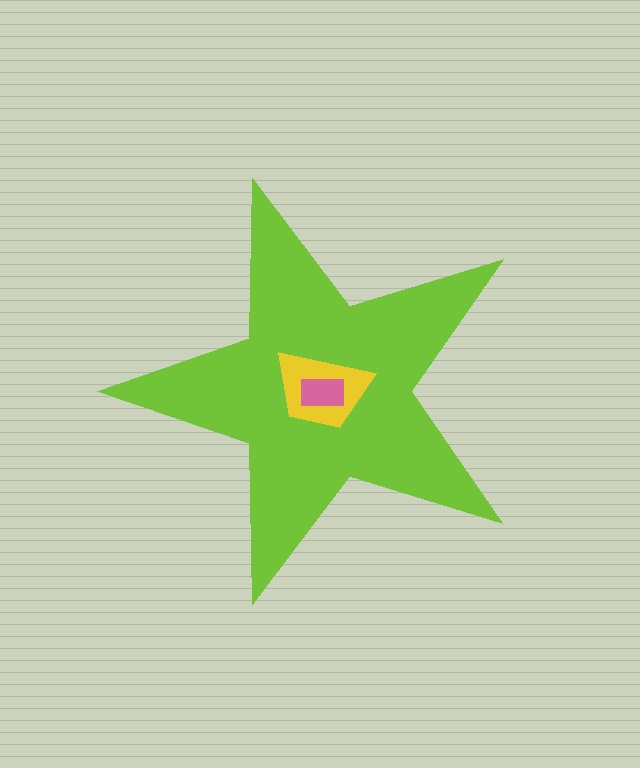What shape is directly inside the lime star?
The yellow trapezoid.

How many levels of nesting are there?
3.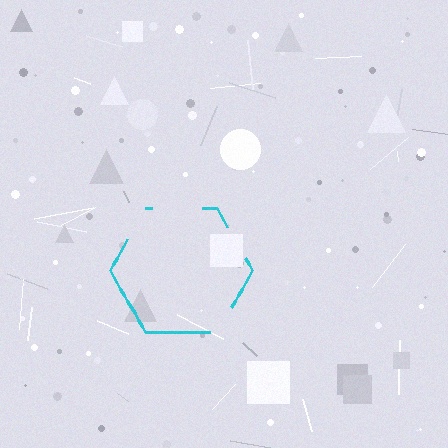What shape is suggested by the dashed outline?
The dashed outline suggests a hexagon.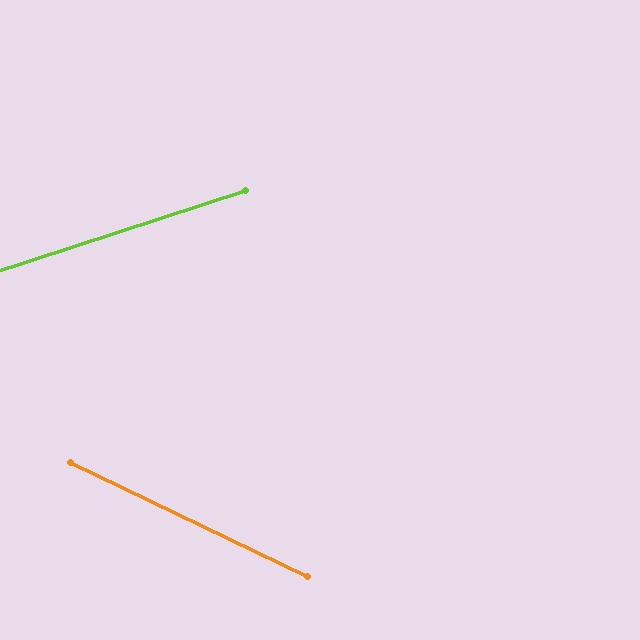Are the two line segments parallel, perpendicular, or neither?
Neither parallel nor perpendicular — they differ by about 44°.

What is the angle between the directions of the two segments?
Approximately 44 degrees.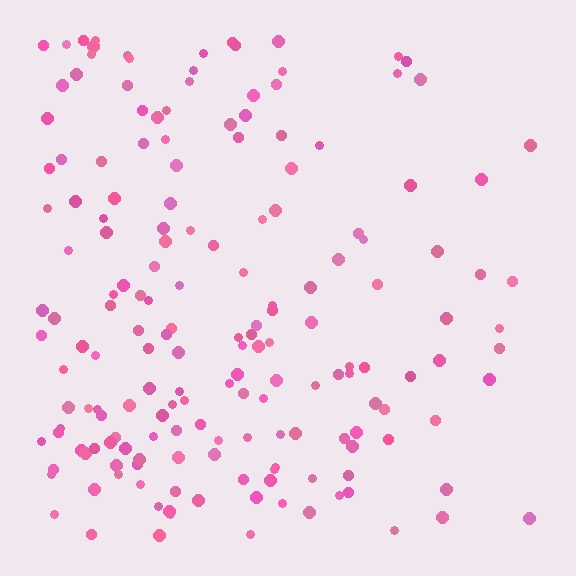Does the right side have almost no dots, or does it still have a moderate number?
Still a moderate number, just noticeably fewer than the left.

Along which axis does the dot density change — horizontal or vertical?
Horizontal.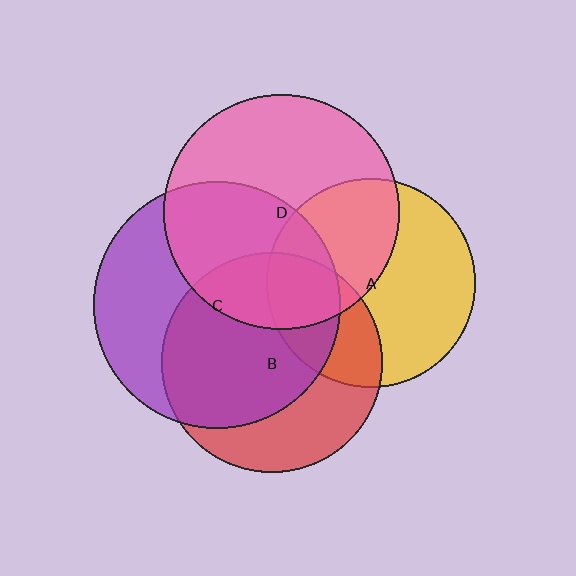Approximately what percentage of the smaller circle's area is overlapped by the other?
Approximately 25%.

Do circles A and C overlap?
Yes.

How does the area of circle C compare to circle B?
Approximately 1.3 times.